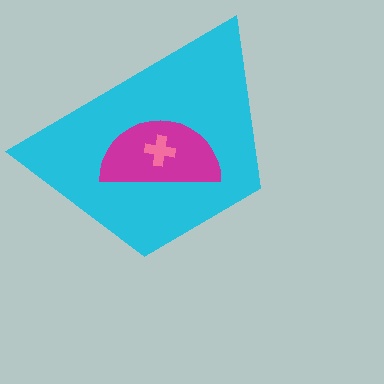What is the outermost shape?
The cyan trapezoid.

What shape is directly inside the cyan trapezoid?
The magenta semicircle.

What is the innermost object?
The pink cross.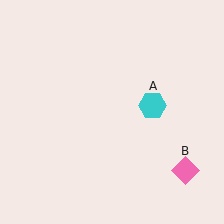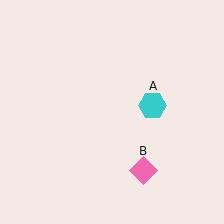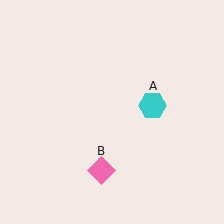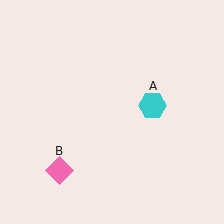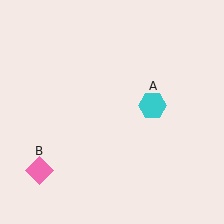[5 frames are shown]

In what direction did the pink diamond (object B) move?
The pink diamond (object B) moved left.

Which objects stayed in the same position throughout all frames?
Cyan hexagon (object A) remained stationary.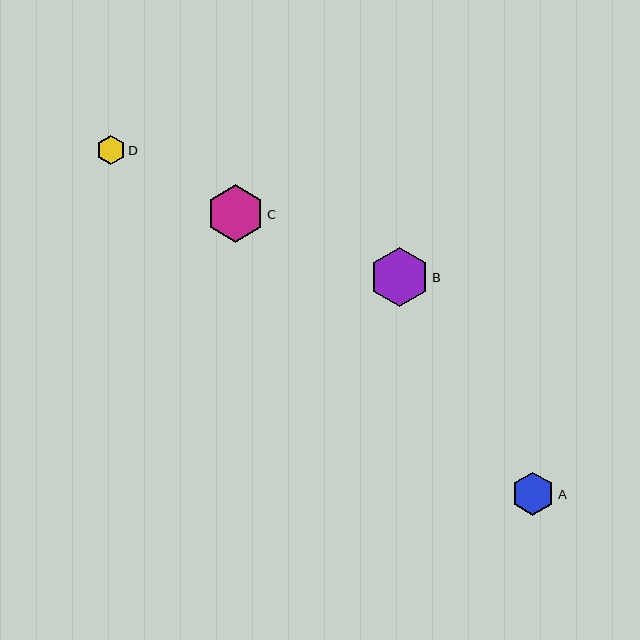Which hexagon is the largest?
Hexagon B is the largest with a size of approximately 59 pixels.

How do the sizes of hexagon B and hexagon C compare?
Hexagon B and hexagon C are approximately the same size.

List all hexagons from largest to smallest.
From largest to smallest: B, C, A, D.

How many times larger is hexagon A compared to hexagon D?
Hexagon A is approximately 1.5 times the size of hexagon D.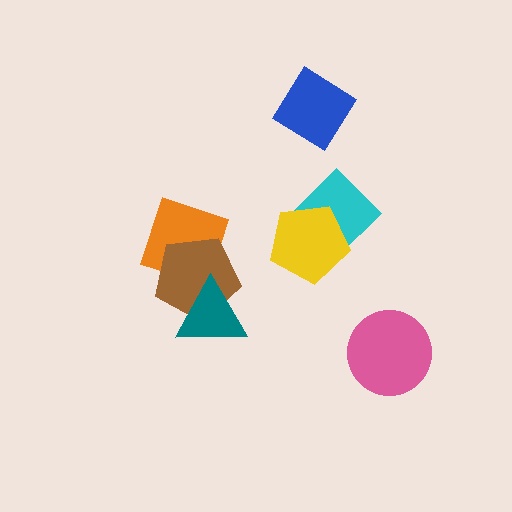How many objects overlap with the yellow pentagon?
1 object overlaps with the yellow pentagon.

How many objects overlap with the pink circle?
0 objects overlap with the pink circle.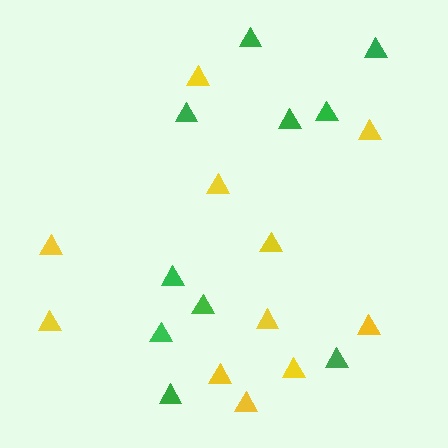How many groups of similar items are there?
There are 2 groups: one group of yellow triangles (11) and one group of green triangles (10).